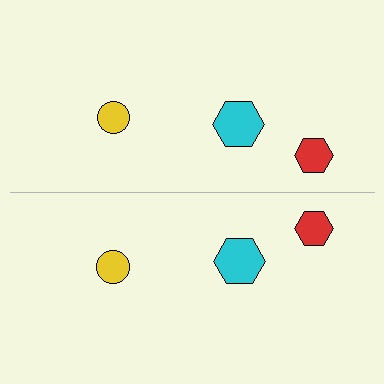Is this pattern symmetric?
Yes, this pattern has bilateral (reflection) symmetry.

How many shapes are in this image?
There are 6 shapes in this image.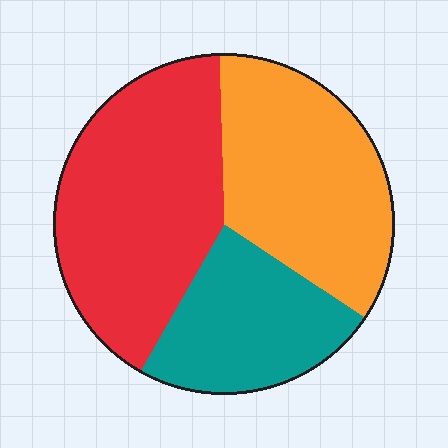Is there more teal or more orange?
Orange.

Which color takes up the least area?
Teal, at roughly 25%.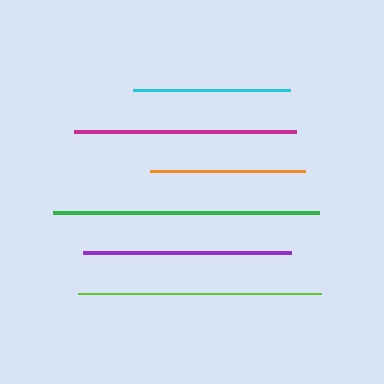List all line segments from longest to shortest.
From longest to shortest: green, lime, magenta, purple, cyan, orange.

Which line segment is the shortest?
The orange line is the shortest at approximately 156 pixels.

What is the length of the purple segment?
The purple segment is approximately 208 pixels long.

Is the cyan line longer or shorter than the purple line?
The purple line is longer than the cyan line.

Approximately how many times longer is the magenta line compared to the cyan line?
The magenta line is approximately 1.4 times the length of the cyan line.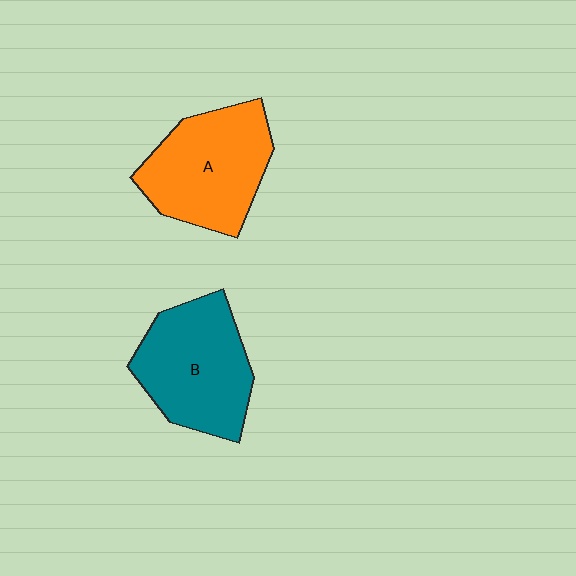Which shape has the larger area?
Shape B (teal).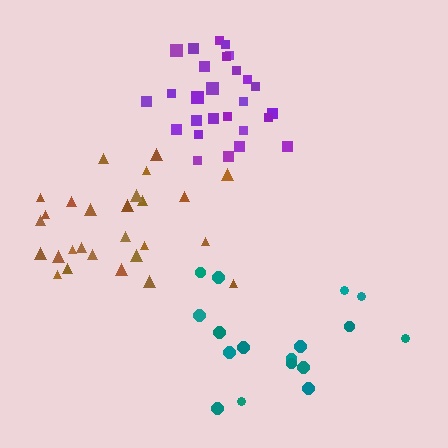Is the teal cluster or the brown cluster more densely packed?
Brown.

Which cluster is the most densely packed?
Purple.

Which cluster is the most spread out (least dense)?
Teal.